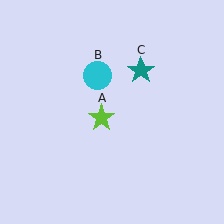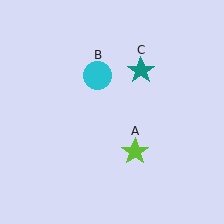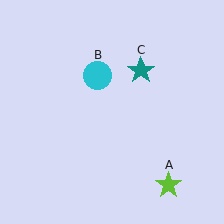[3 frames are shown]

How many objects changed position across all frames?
1 object changed position: lime star (object A).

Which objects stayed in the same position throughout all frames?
Cyan circle (object B) and teal star (object C) remained stationary.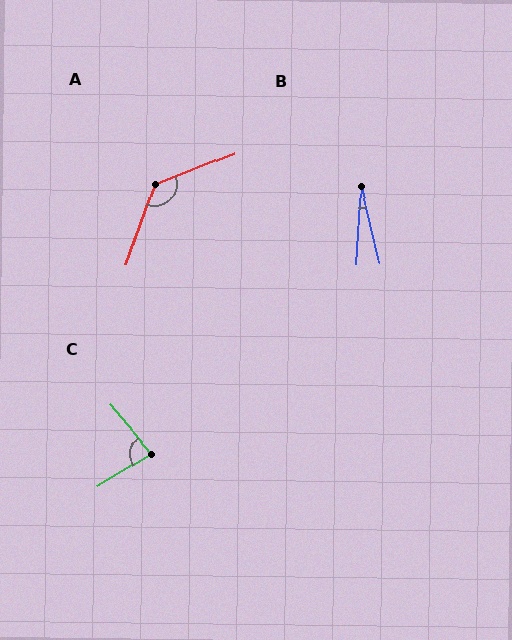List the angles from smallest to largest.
B (17°), C (80°), A (130°).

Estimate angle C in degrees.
Approximately 80 degrees.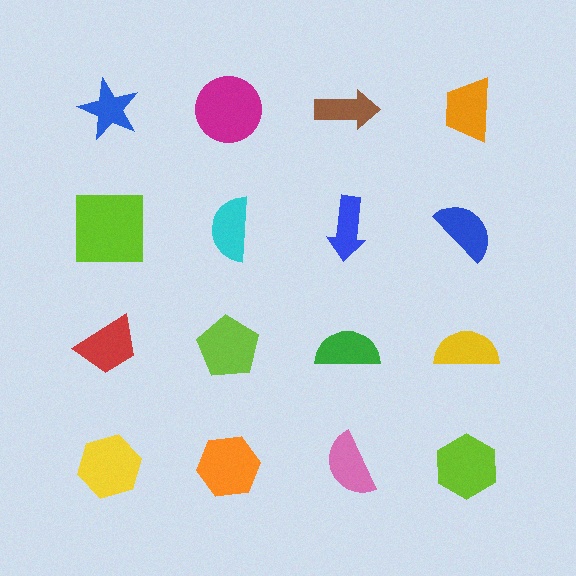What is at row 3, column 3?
A green semicircle.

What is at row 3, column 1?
A red trapezoid.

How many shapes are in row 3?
4 shapes.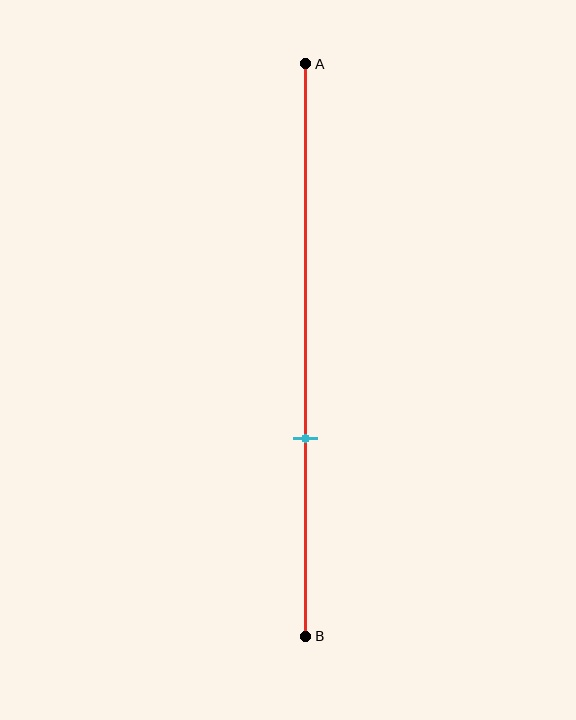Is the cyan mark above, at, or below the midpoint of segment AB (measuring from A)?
The cyan mark is below the midpoint of segment AB.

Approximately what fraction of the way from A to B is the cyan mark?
The cyan mark is approximately 65% of the way from A to B.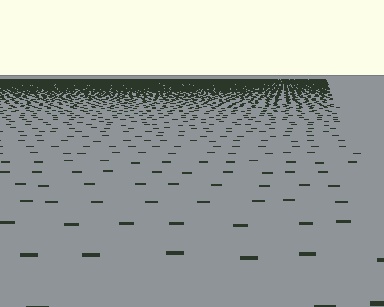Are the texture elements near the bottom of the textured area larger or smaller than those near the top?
Larger. Near the bottom, elements are closer to the viewer and appear at a bigger on-screen size.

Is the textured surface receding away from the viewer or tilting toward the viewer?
The surface is receding away from the viewer. Texture elements get smaller and denser toward the top.